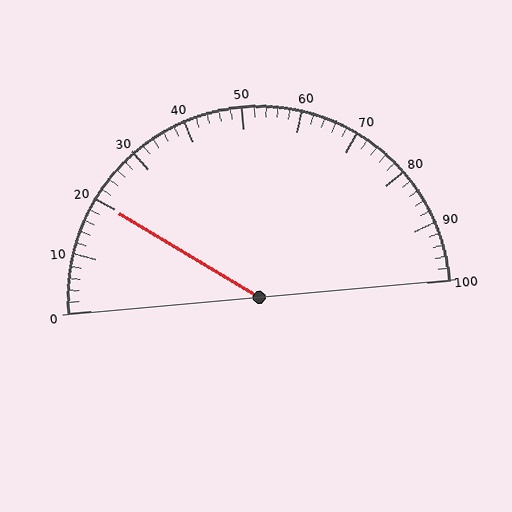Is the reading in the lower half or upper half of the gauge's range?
The reading is in the lower half of the range (0 to 100).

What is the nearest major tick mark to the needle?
The nearest major tick mark is 20.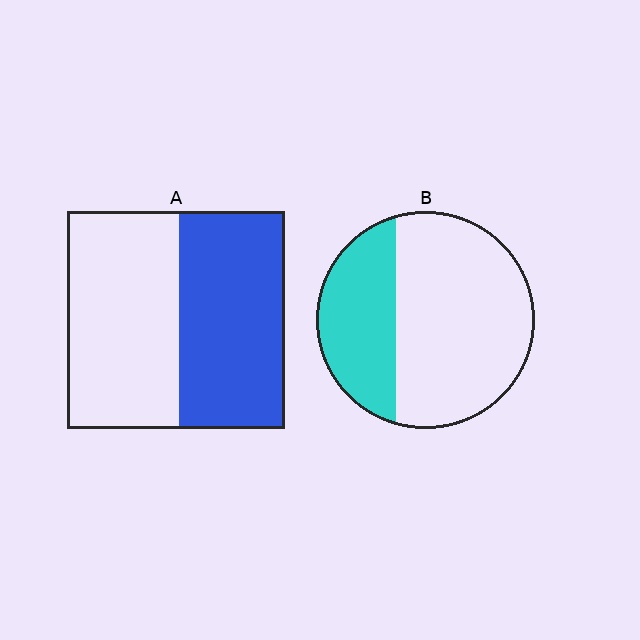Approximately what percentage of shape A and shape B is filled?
A is approximately 50% and B is approximately 35%.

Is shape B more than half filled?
No.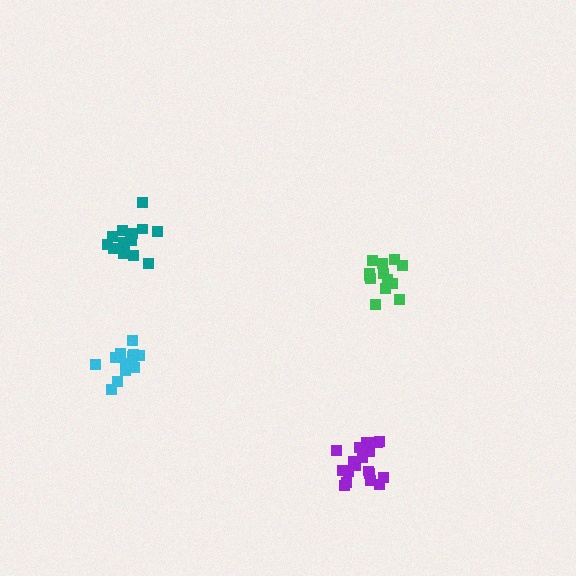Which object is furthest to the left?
The teal cluster is leftmost.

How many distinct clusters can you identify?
There are 4 distinct clusters.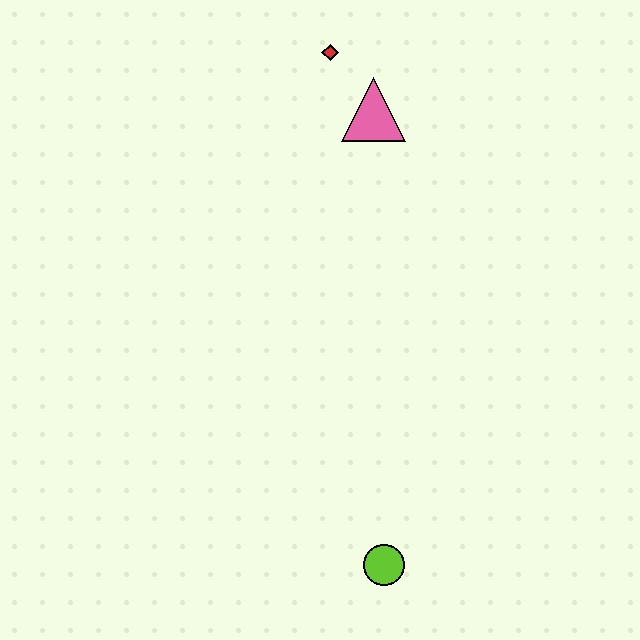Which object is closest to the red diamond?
The pink triangle is closest to the red diamond.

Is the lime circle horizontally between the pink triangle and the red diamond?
No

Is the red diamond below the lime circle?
No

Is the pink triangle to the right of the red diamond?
Yes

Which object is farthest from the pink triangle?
The lime circle is farthest from the pink triangle.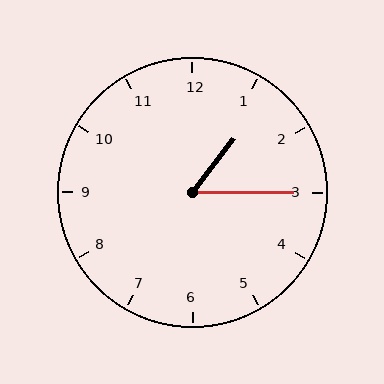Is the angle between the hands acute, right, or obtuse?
It is acute.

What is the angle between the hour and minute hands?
Approximately 52 degrees.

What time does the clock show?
1:15.